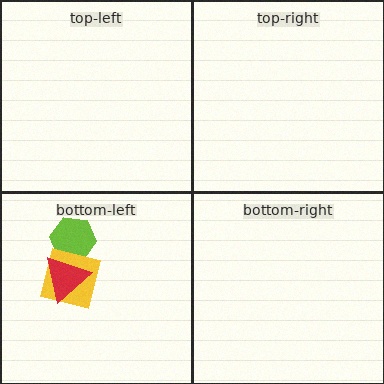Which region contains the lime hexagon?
The bottom-left region.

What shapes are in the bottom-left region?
The lime hexagon, the yellow square, the red triangle.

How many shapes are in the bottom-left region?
3.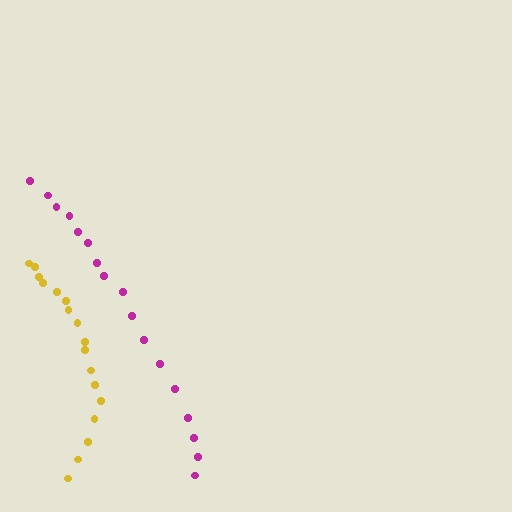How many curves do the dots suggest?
There are 2 distinct paths.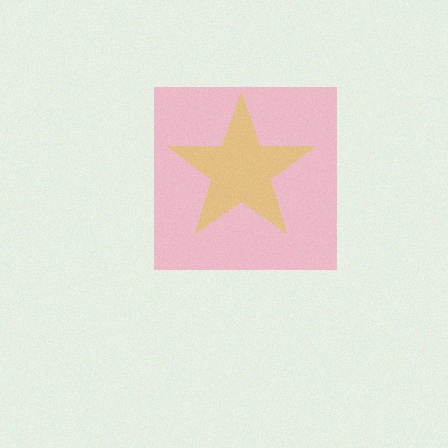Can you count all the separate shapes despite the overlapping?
Yes, there are 2 separate shapes.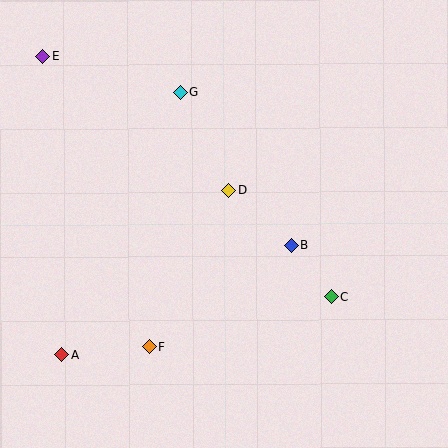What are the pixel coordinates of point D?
Point D is at (229, 190).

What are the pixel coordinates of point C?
Point C is at (332, 297).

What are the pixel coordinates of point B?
Point B is at (291, 245).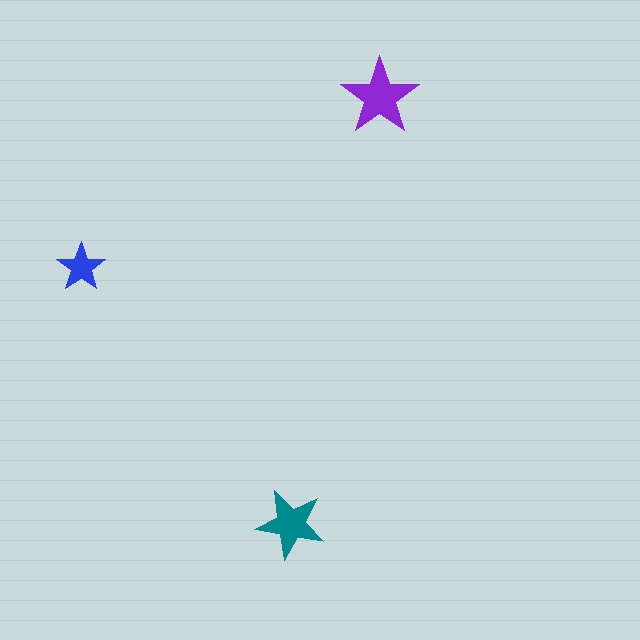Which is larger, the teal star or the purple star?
The purple one.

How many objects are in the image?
There are 3 objects in the image.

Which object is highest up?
The purple star is topmost.